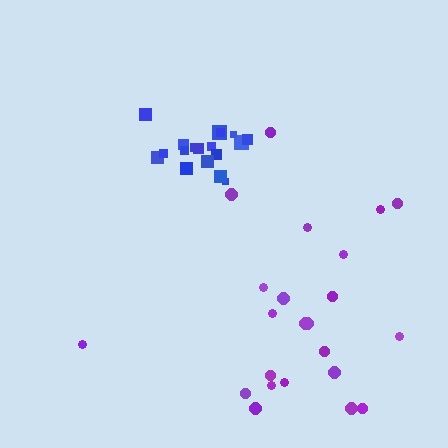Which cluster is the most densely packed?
Blue.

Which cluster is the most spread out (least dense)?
Purple.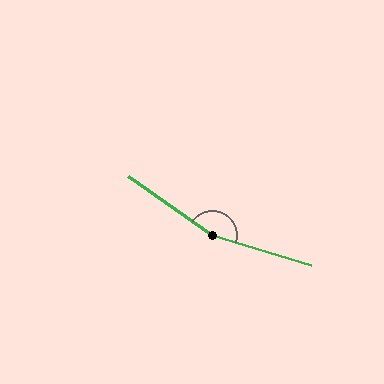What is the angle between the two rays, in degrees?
Approximately 161 degrees.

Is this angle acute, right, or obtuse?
It is obtuse.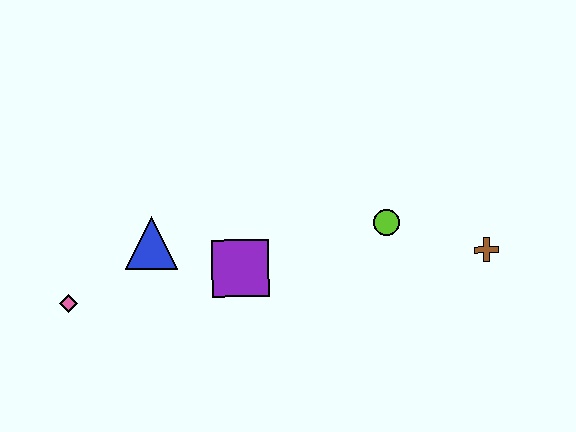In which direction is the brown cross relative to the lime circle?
The brown cross is to the right of the lime circle.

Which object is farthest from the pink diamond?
The brown cross is farthest from the pink diamond.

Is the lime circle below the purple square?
No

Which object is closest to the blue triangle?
The purple square is closest to the blue triangle.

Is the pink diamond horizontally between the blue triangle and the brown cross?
No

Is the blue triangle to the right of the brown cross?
No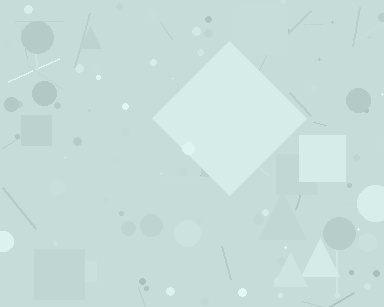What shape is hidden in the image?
A diamond is hidden in the image.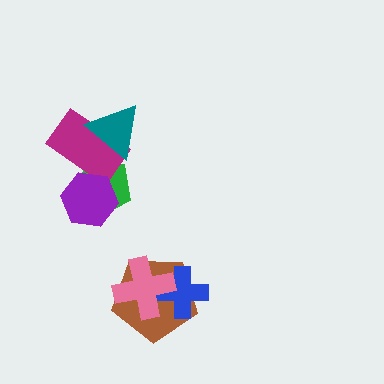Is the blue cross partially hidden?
Yes, it is partially covered by another shape.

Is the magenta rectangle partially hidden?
Yes, it is partially covered by another shape.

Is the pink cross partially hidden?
No, no other shape covers it.